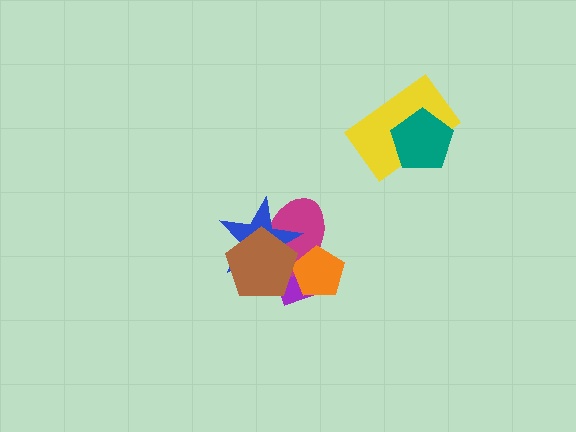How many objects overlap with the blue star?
3 objects overlap with the blue star.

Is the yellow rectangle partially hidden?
Yes, it is partially covered by another shape.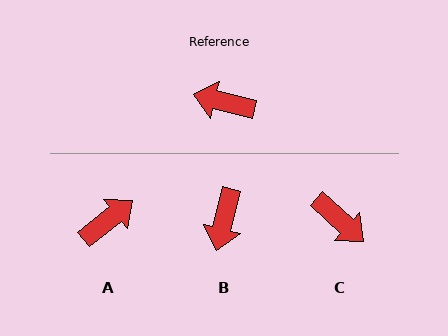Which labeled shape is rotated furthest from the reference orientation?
C, about 151 degrees away.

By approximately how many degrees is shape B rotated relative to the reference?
Approximately 89 degrees counter-clockwise.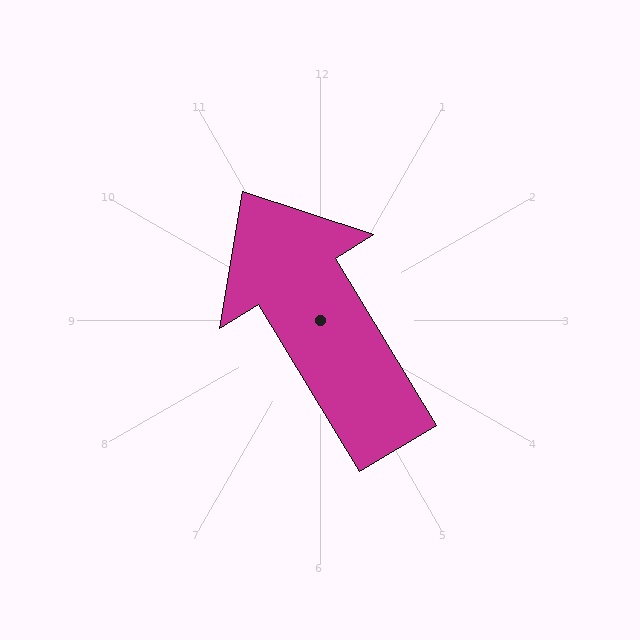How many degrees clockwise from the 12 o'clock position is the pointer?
Approximately 329 degrees.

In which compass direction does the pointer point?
Northwest.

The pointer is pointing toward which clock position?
Roughly 11 o'clock.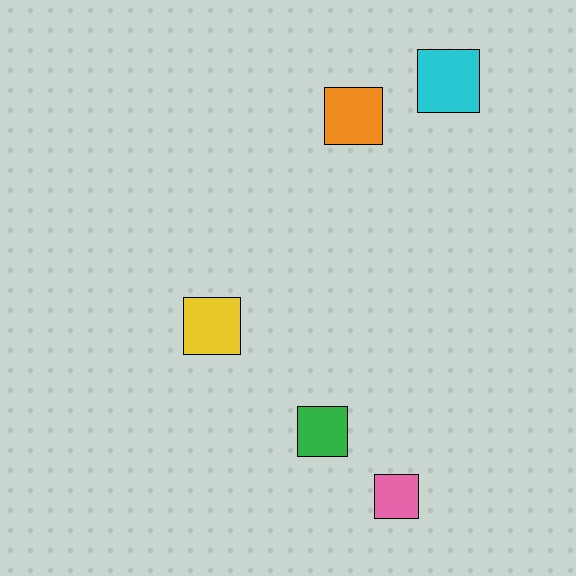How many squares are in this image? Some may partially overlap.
There are 5 squares.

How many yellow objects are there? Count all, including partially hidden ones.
There is 1 yellow object.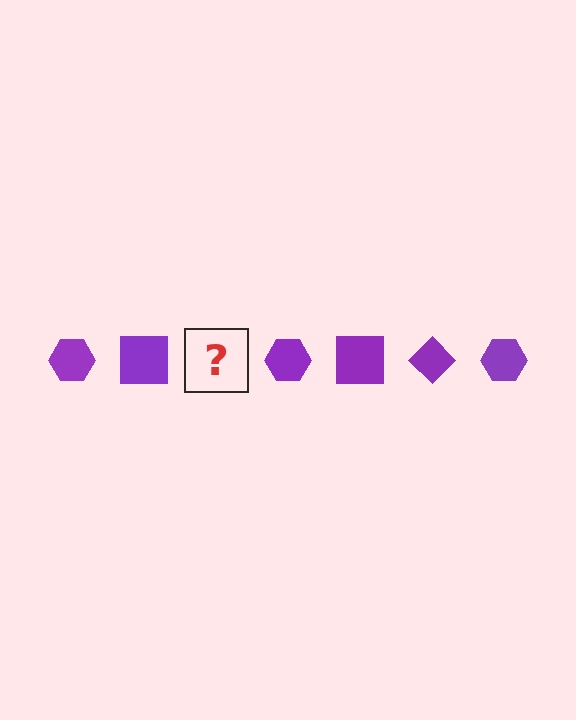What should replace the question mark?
The question mark should be replaced with a purple diamond.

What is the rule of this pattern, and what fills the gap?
The rule is that the pattern cycles through hexagon, square, diamond shapes in purple. The gap should be filled with a purple diamond.